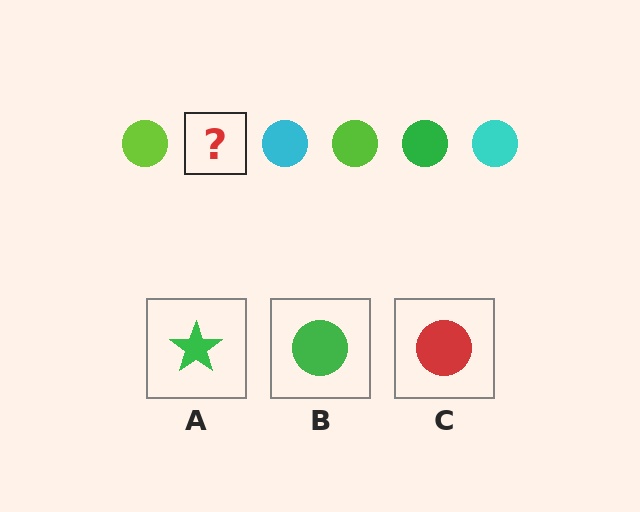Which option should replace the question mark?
Option B.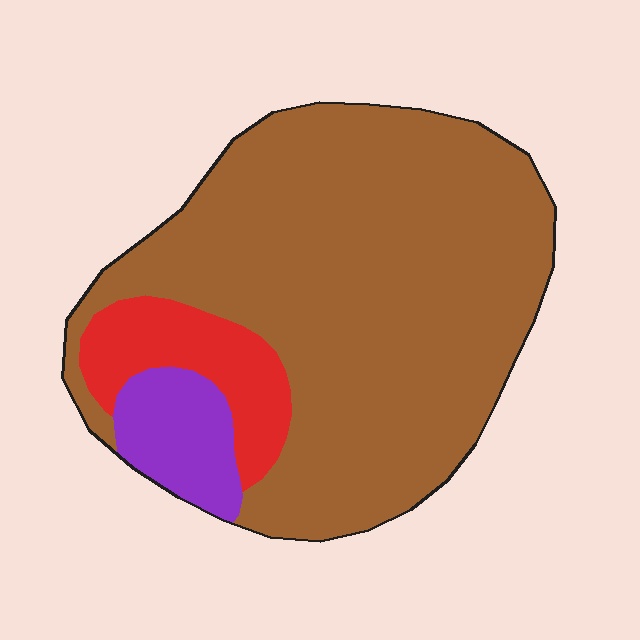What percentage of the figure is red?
Red takes up less than a quarter of the figure.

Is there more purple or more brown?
Brown.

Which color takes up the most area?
Brown, at roughly 80%.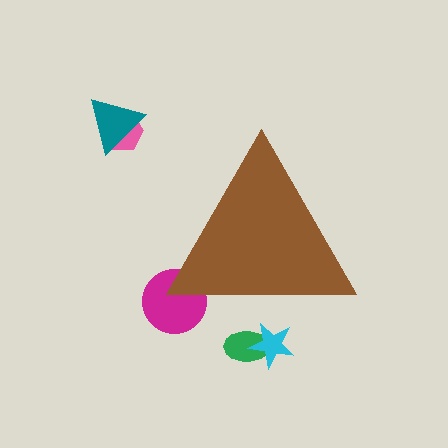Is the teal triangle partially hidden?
No, the teal triangle is fully visible.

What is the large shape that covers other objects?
A brown triangle.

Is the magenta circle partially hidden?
Yes, the magenta circle is partially hidden behind the brown triangle.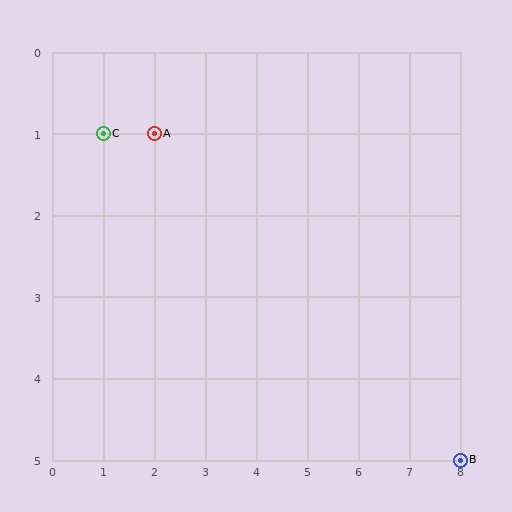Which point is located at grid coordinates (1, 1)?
Point C is at (1, 1).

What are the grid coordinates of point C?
Point C is at grid coordinates (1, 1).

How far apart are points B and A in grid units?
Points B and A are 6 columns and 4 rows apart (about 7.2 grid units diagonally).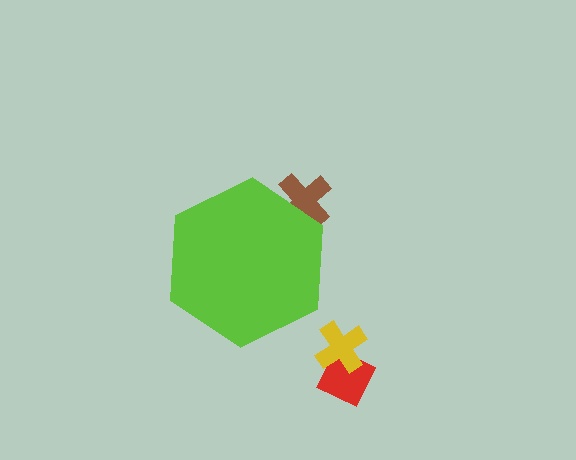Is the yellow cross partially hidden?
No, the yellow cross is fully visible.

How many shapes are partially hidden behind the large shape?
1 shape is partially hidden.